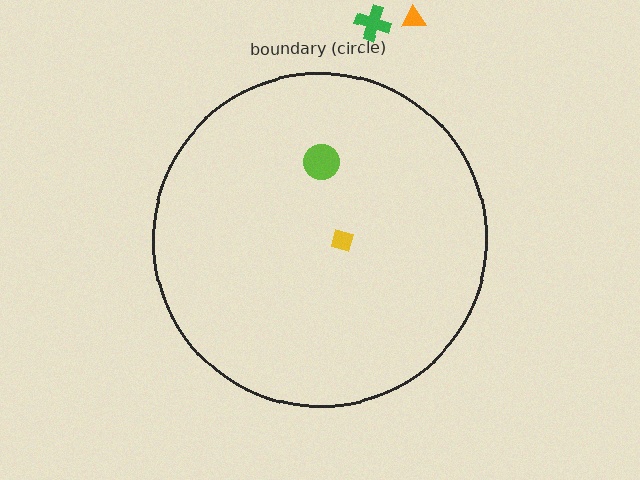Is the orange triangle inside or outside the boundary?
Outside.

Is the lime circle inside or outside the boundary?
Inside.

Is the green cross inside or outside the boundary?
Outside.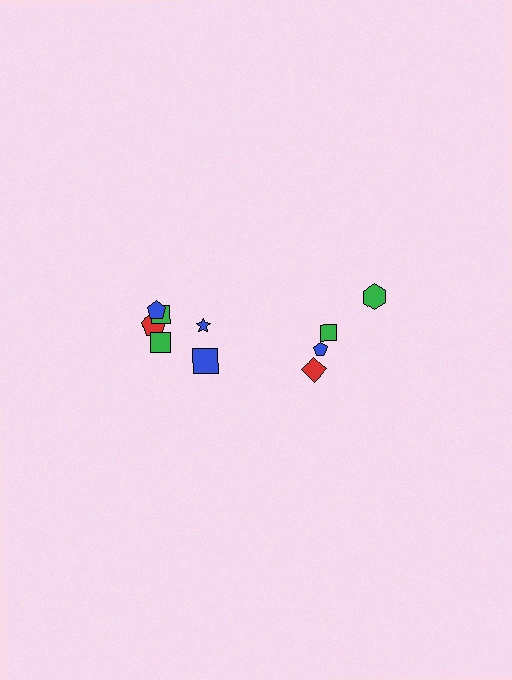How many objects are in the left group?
There are 7 objects.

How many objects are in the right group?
There are 4 objects.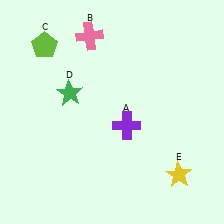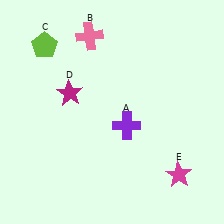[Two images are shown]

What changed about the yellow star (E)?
In Image 1, E is yellow. In Image 2, it changed to magenta.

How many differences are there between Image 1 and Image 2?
There are 2 differences between the two images.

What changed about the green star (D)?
In Image 1, D is green. In Image 2, it changed to magenta.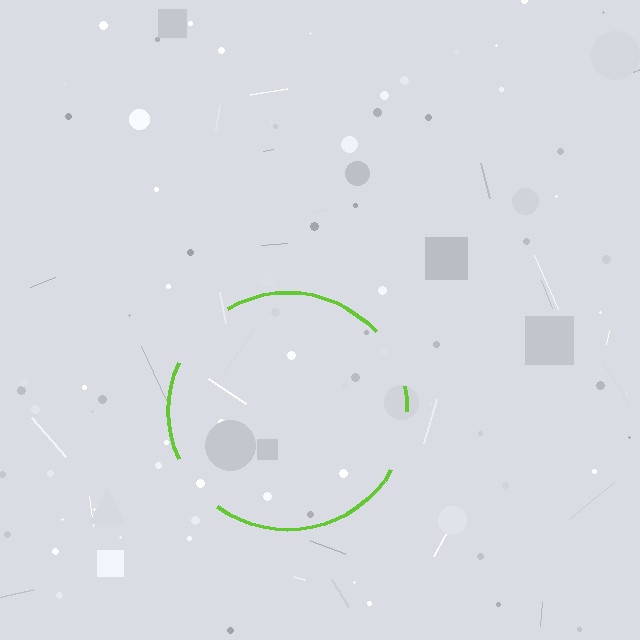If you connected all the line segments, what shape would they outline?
They would outline a circle.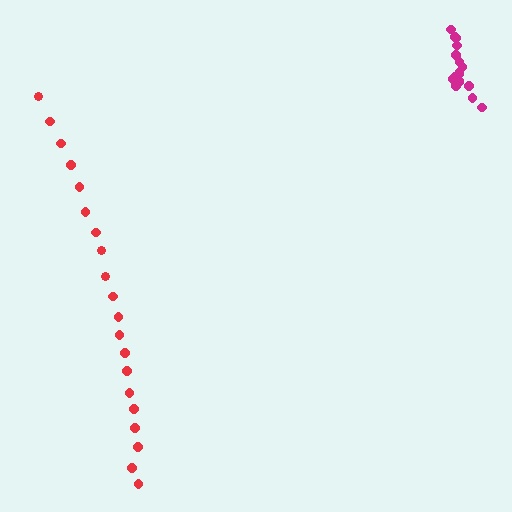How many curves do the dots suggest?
There are 2 distinct paths.